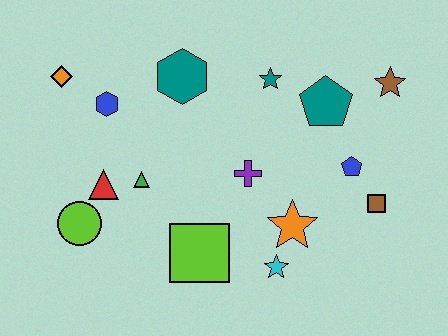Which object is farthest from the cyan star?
The orange diamond is farthest from the cyan star.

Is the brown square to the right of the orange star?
Yes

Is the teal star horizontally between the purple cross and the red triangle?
No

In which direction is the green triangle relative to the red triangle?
The green triangle is to the right of the red triangle.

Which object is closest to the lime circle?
The red triangle is closest to the lime circle.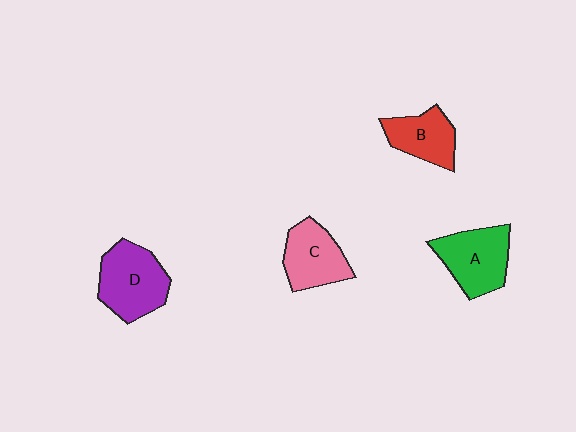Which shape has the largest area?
Shape D (purple).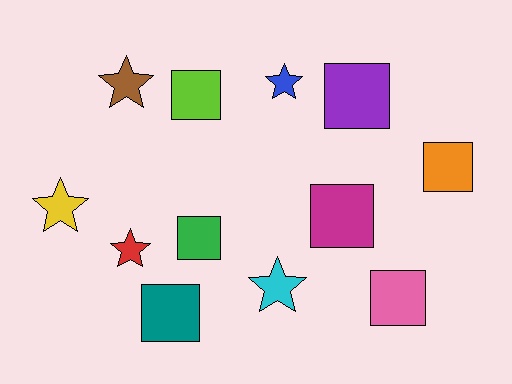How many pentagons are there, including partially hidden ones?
There are no pentagons.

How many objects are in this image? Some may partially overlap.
There are 12 objects.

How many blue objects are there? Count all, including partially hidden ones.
There is 1 blue object.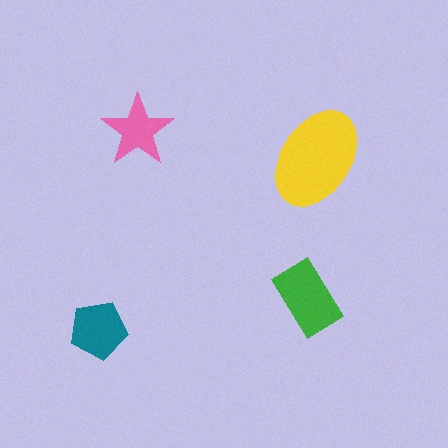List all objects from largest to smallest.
The yellow ellipse, the green rectangle, the teal pentagon, the pink star.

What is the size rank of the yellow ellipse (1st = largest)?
1st.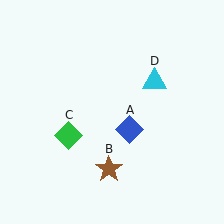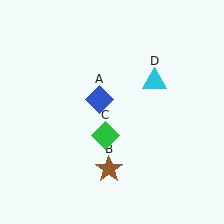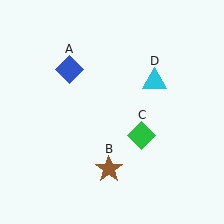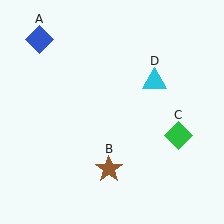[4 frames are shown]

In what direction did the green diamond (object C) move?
The green diamond (object C) moved right.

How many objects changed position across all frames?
2 objects changed position: blue diamond (object A), green diamond (object C).